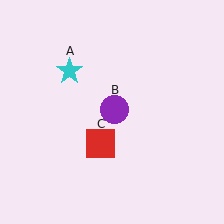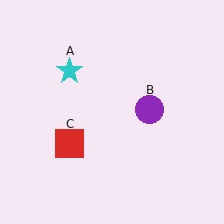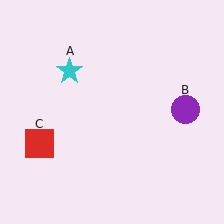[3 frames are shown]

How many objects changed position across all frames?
2 objects changed position: purple circle (object B), red square (object C).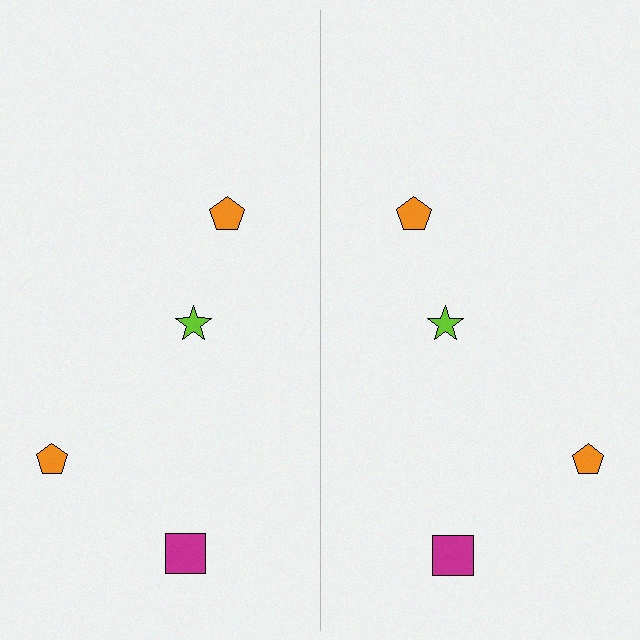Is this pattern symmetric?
Yes, this pattern has bilateral (reflection) symmetry.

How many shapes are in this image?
There are 8 shapes in this image.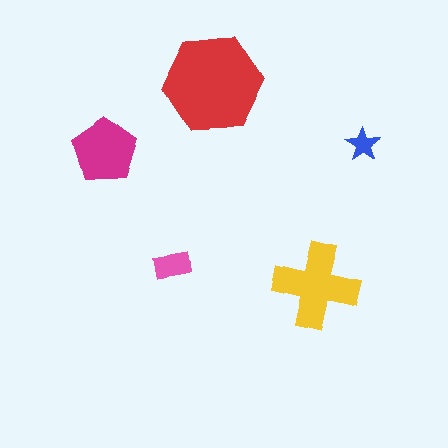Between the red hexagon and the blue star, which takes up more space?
The red hexagon.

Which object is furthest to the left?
The magenta pentagon is leftmost.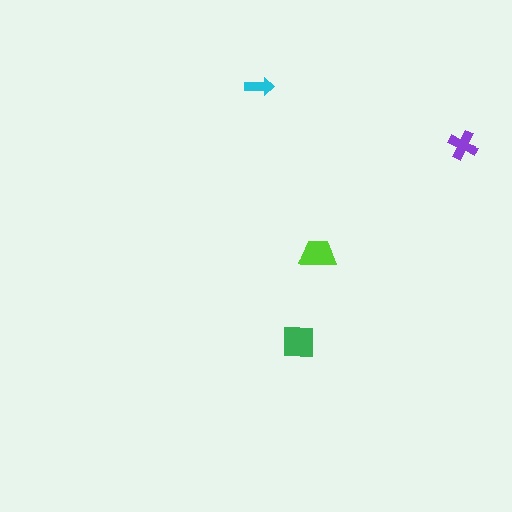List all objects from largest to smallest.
The green square, the lime trapezoid, the purple cross, the cyan arrow.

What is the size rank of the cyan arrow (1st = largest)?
4th.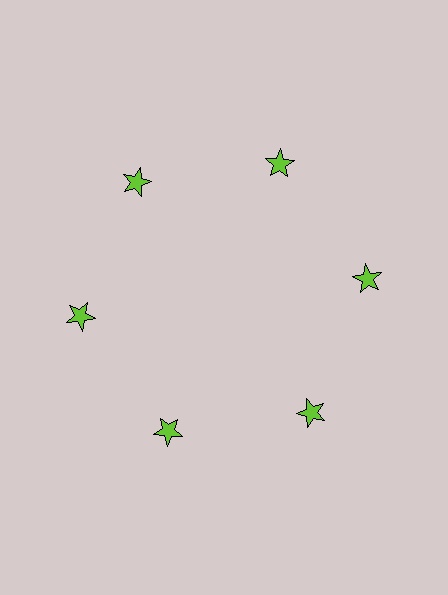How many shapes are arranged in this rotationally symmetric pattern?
There are 6 shapes, arranged in 6 groups of 1.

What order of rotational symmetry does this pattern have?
This pattern has 6-fold rotational symmetry.